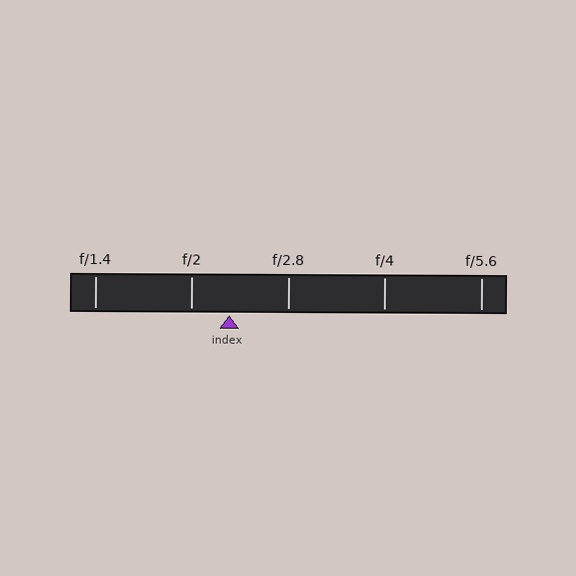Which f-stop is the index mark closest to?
The index mark is closest to f/2.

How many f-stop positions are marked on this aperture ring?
There are 5 f-stop positions marked.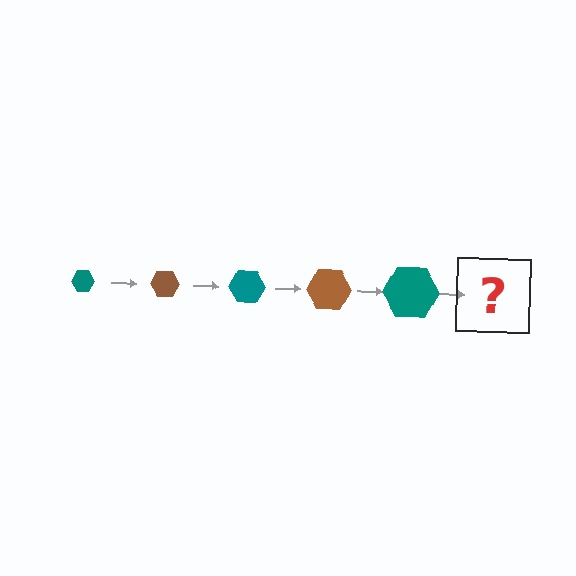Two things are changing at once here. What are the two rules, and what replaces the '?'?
The two rules are that the hexagon grows larger each step and the color cycles through teal and brown. The '?' should be a brown hexagon, larger than the previous one.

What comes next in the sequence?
The next element should be a brown hexagon, larger than the previous one.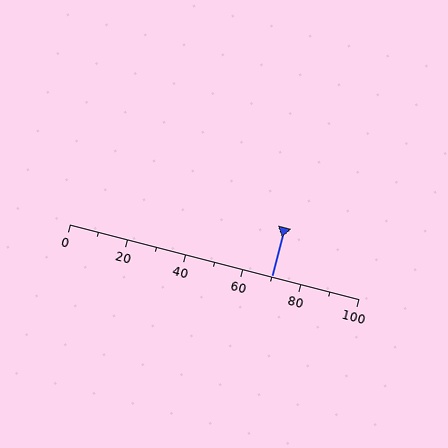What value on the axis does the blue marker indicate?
The marker indicates approximately 70.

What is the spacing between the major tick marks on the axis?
The major ticks are spaced 20 apart.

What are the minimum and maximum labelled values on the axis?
The axis runs from 0 to 100.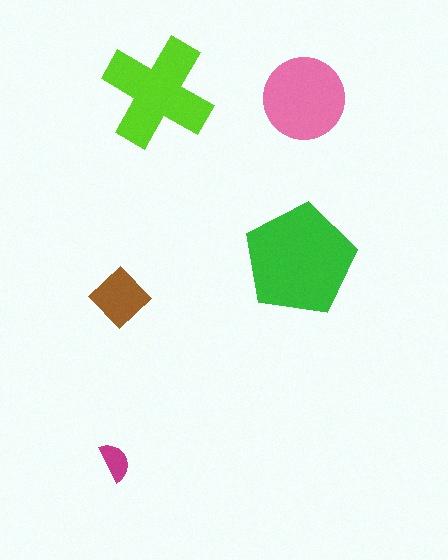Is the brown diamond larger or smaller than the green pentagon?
Smaller.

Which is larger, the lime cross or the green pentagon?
The green pentagon.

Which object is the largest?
The green pentagon.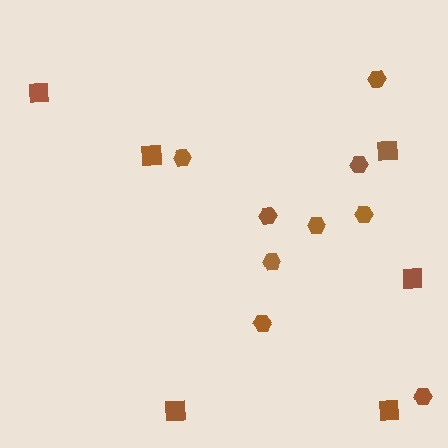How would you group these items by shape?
There are 2 groups: one group of hexagons (9) and one group of squares (6).